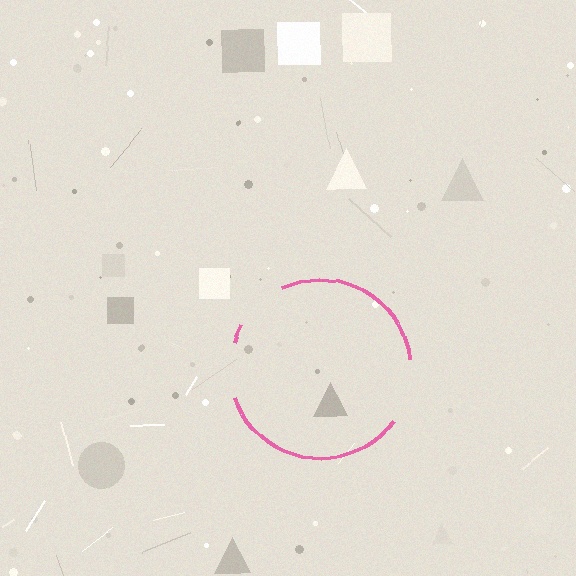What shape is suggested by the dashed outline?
The dashed outline suggests a circle.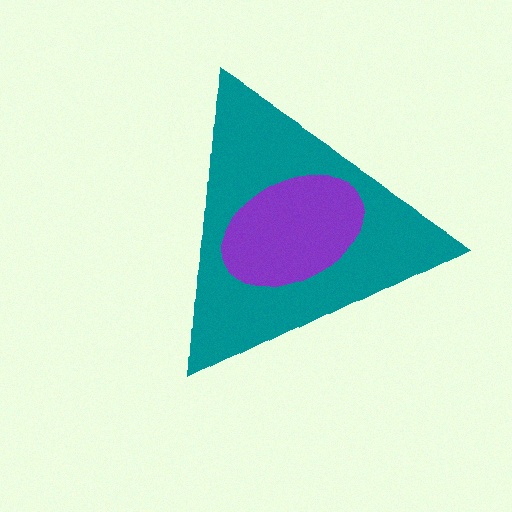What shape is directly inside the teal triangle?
The purple ellipse.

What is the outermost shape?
The teal triangle.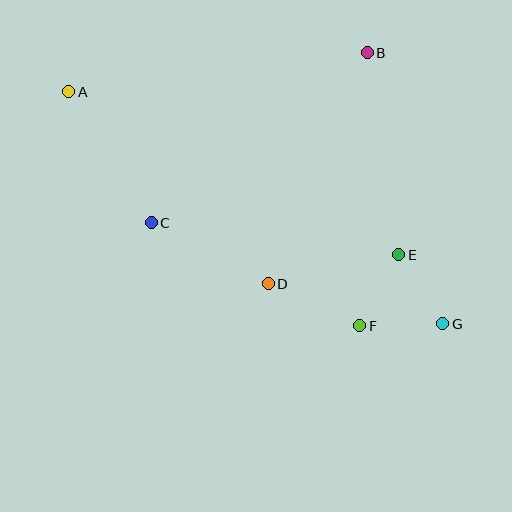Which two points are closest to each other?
Points E and F are closest to each other.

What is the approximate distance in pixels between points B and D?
The distance between B and D is approximately 251 pixels.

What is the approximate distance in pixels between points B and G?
The distance between B and G is approximately 282 pixels.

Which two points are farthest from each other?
Points A and G are farthest from each other.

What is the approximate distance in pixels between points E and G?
The distance between E and G is approximately 82 pixels.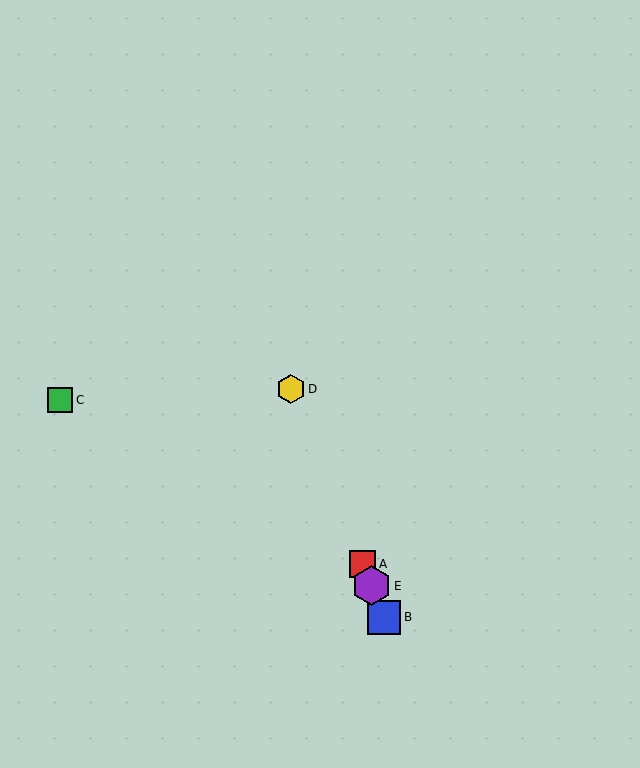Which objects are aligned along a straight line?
Objects A, B, D, E are aligned along a straight line.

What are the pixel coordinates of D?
Object D is at (291, 389).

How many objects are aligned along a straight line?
4 objects (A, B, D, E) are aligned along a straight line.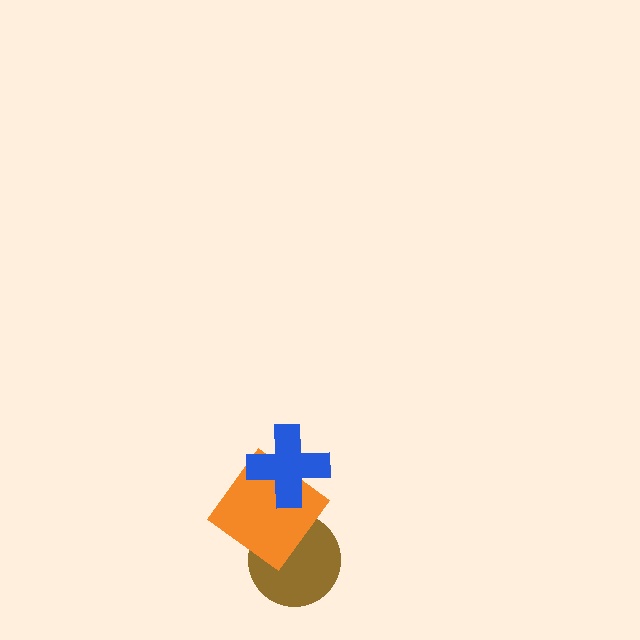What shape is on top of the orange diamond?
The blue cross is on top of the orange diamond.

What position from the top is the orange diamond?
The orange diamond is 2nd from the top.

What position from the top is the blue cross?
The blue cross is 1st from the top.